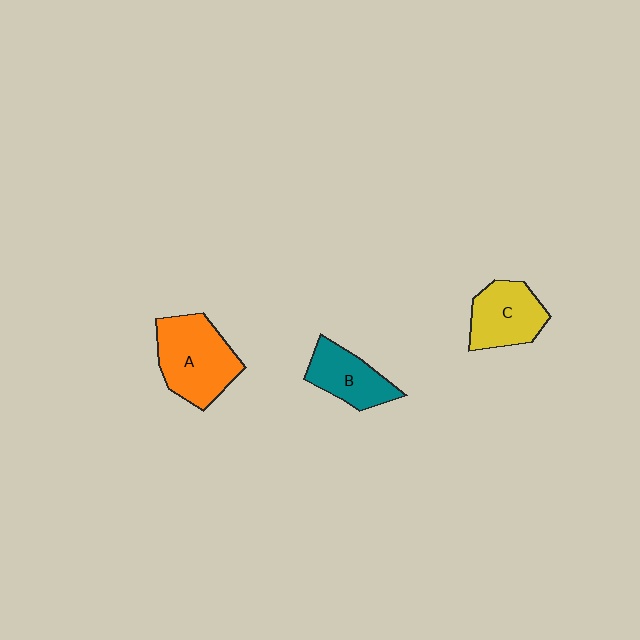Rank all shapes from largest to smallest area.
From largest to smallest: A (orange), C (yellow), B (teal).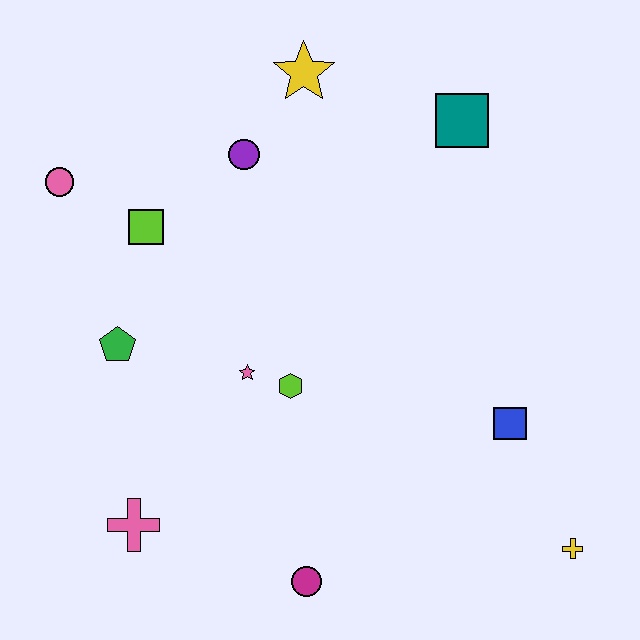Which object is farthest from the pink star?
The yellow cross is farthest from the pink star.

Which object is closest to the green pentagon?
The lime square is closest to the green pentagon.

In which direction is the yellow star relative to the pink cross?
The yellow star is above the pink cross.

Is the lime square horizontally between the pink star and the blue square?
No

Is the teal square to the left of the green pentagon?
No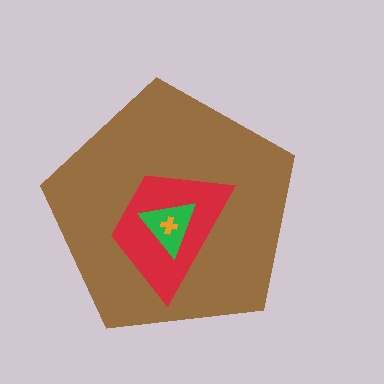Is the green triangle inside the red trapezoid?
Yes.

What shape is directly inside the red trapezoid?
The green triangle.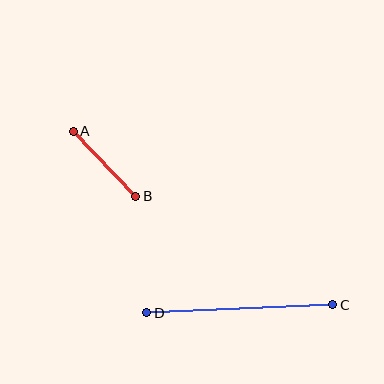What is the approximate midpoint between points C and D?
The midpoint is at approximately (240, 309) pixels.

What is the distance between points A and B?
The distance is approximately 90 pixels.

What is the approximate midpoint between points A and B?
The midpoint is at approximately (104, 164) pixels.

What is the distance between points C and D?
The distance is approximately 186 pixels.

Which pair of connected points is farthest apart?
Points C and D are farthest apart.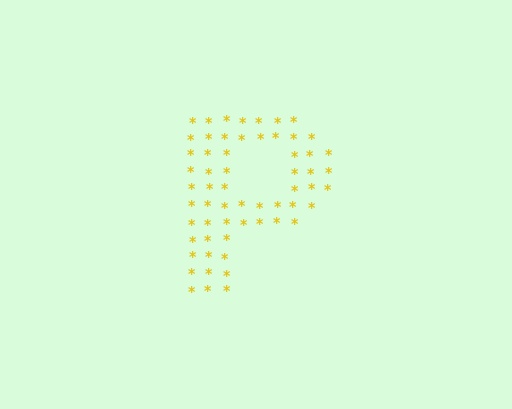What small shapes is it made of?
It is made of small asterisks.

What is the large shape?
The large shape is the letter P.